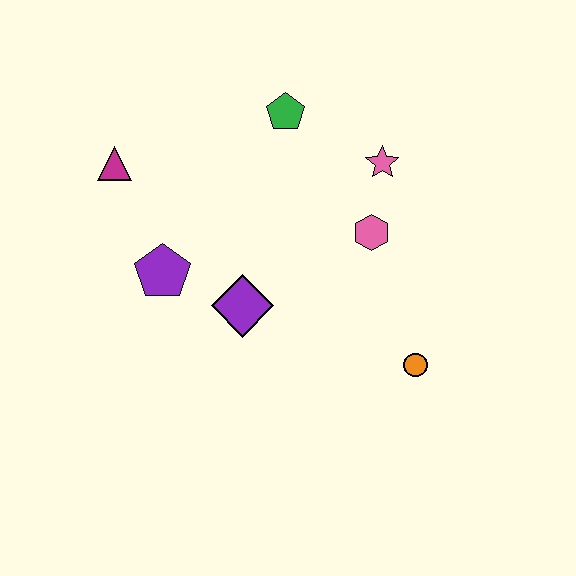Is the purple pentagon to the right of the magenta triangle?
Yes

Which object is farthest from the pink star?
The magenta triangle is farthest from the pink star.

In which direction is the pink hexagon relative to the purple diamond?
The pink hexagon is to the right of the purple diamond.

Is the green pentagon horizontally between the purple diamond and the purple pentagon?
No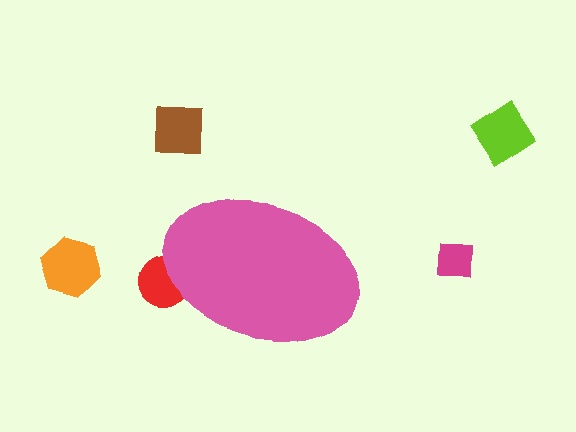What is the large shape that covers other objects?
A pink ellipse.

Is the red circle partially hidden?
Yes, the red circle is partially hidden behind the pink ellipse.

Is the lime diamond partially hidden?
No, the lime diamond is fully visible.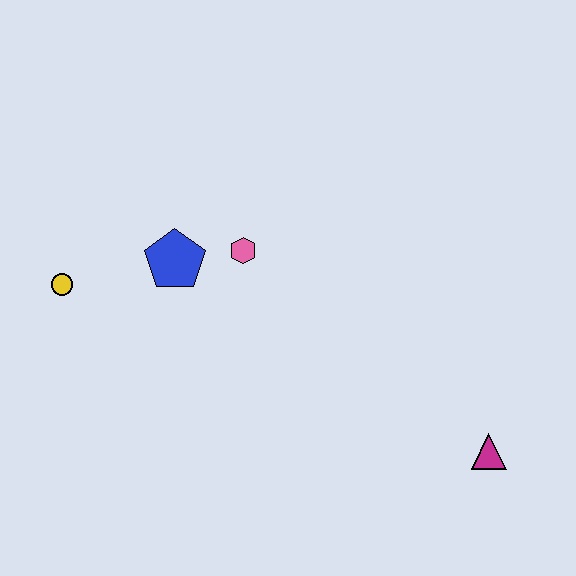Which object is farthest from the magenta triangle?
The yellow circle is farthest from the magenta triangle.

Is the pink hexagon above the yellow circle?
Yes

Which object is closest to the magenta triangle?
The pink hexagon is closest to the magenta triangle.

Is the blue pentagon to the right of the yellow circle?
Yes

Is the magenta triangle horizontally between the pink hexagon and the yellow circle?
No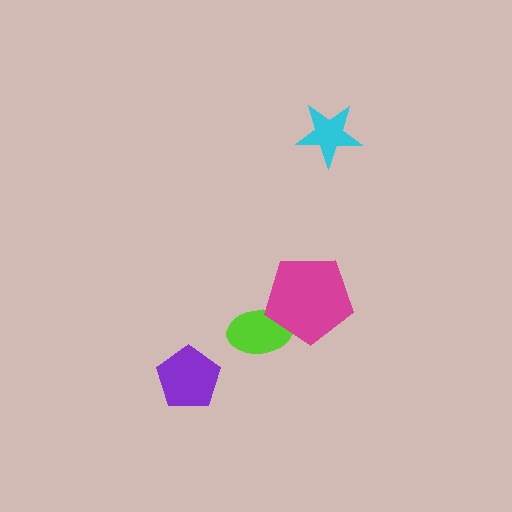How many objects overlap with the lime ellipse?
1 object overlaps with the lime ellipse.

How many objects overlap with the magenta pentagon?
1 object overlaps with the magenta pentagon.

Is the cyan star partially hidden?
No, no other shape covers it.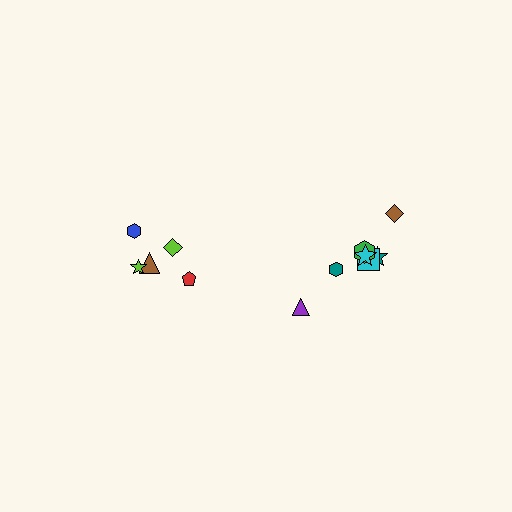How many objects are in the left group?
There are 5 objects.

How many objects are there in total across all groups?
There are 12 objects.